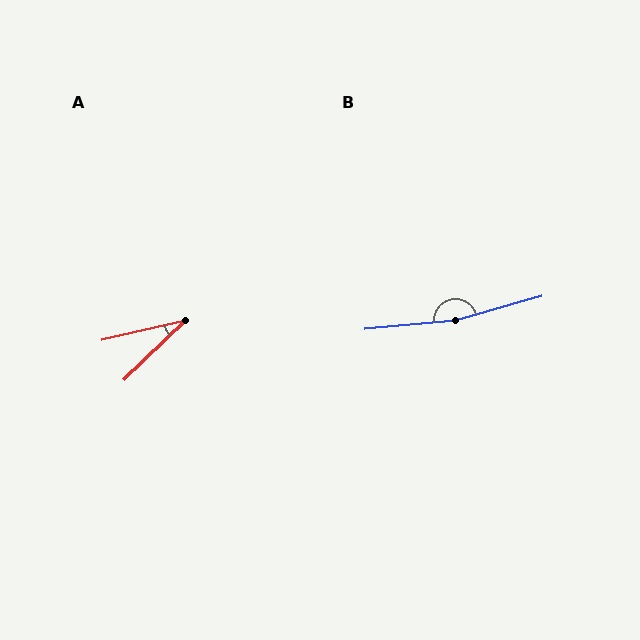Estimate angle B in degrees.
Approximately 169 degrees.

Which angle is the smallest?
A, at approximately 31 degrees.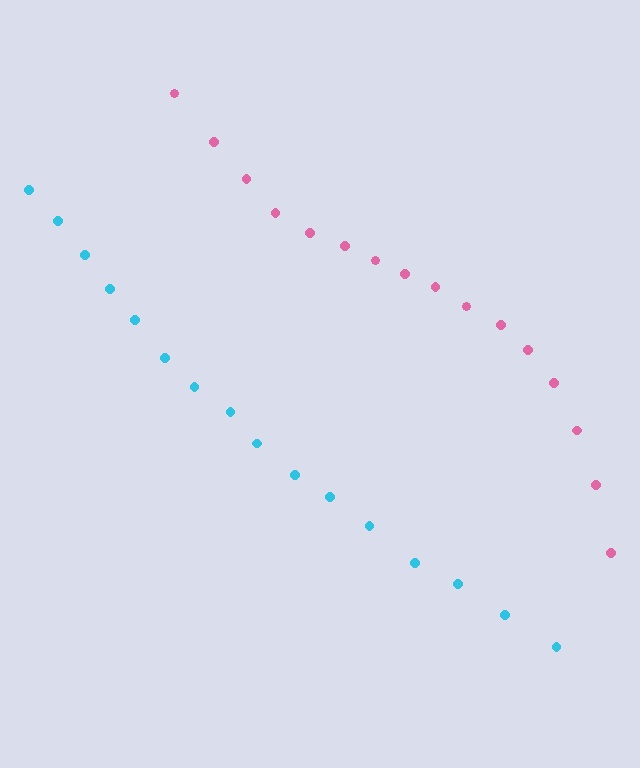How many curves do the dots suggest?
There are 2 distinct paths.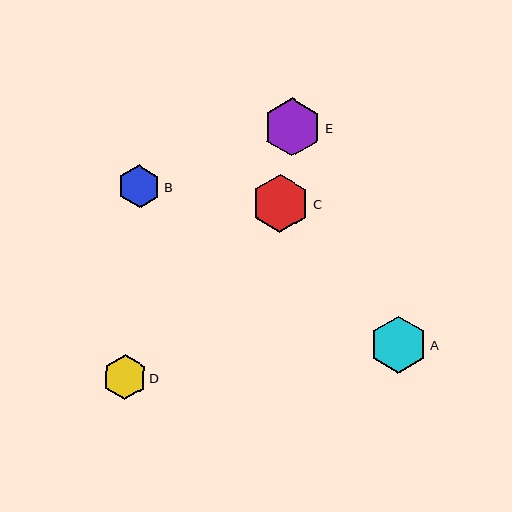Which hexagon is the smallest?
Hexagon B is the smallest with a size of approximately 43 pixels.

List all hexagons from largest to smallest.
From largest to smallest: E, C, A, D, B.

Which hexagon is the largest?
Hexagon E is the largest with a size of approximately 58 pixels.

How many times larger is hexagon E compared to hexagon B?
Hexagon E is approximately 1.4 times the size of hexagon B.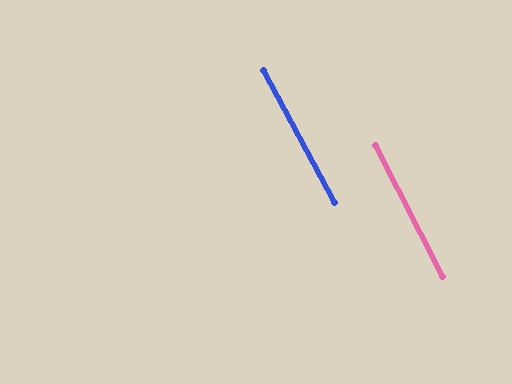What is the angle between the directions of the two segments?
Approximately 1 degree.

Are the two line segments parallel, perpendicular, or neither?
Parallel — their directions differ by only 0.9°.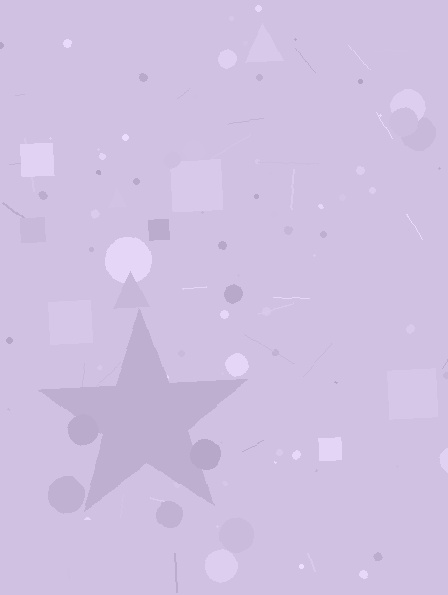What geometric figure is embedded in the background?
A star is embedded in the background.